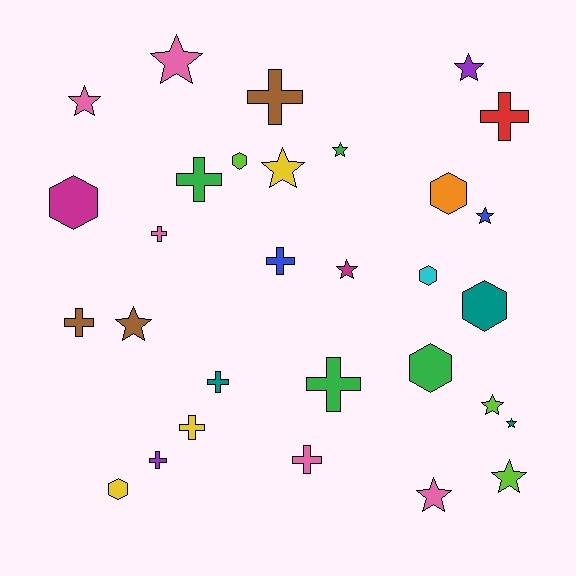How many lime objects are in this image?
There are 3 lime objects.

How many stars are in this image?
There are 12 stars.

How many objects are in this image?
There are 30 objects.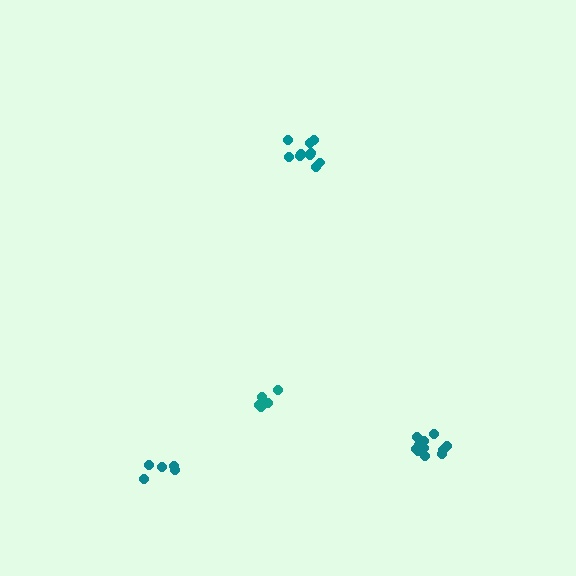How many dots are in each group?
Group 1: 10 dots, Group 2: 5 dots, Group 3: 5 dots, Group 4: 11 dots (31 total).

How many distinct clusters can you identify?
There are 4 distinct clusters.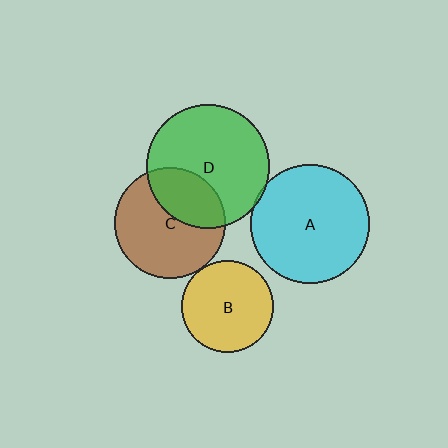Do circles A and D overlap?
Yes.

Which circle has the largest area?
Circle D (green).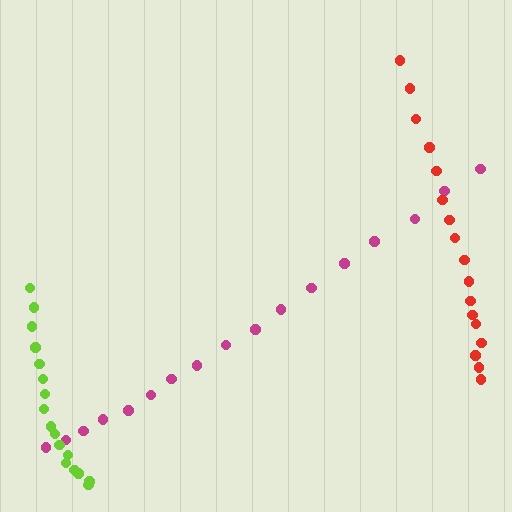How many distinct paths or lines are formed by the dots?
There are 3 distinct paths.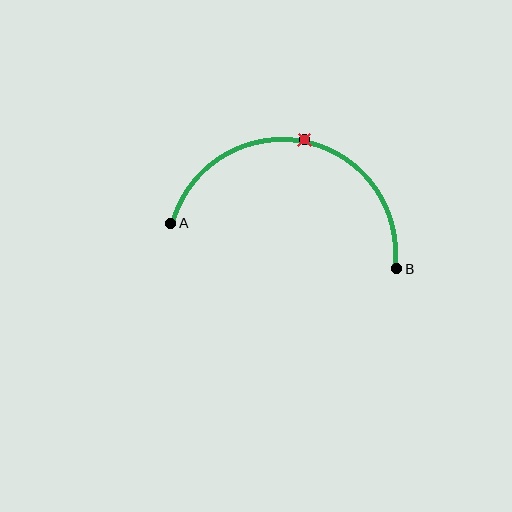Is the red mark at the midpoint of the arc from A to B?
Yes. The red mark lies on the arc at equal arc-length from both A and B — it is the arc midpoint.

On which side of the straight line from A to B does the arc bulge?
The arc bulges above the straight line connecting A and B.